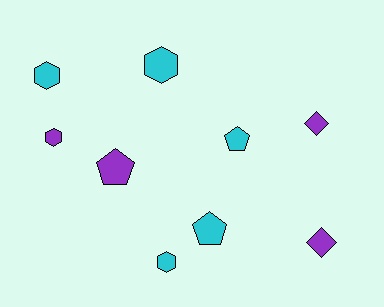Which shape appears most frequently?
Hexagon, with 4 objects.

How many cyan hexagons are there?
There are 3 cyan hexagons.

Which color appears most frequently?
Cyan, with 5 objects.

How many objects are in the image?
There are 9 objects.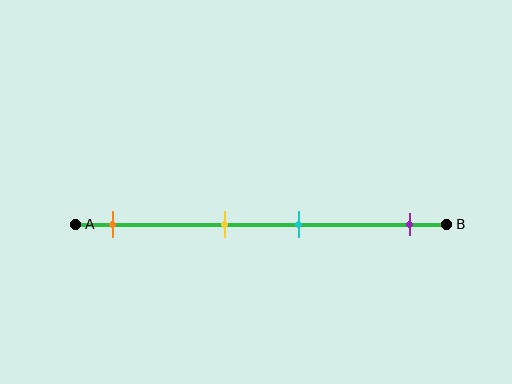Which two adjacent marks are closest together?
The yellow and cyan marks are the closest adjacent pair.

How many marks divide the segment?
There are 4 marks dividing the segment.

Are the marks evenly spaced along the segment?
No, the marks are not evenly spaced.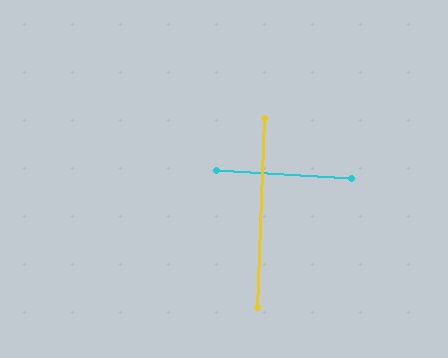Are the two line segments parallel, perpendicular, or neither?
Perpendicular — they meet at approximately 89°.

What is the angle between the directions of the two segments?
Approximately 89 degrees.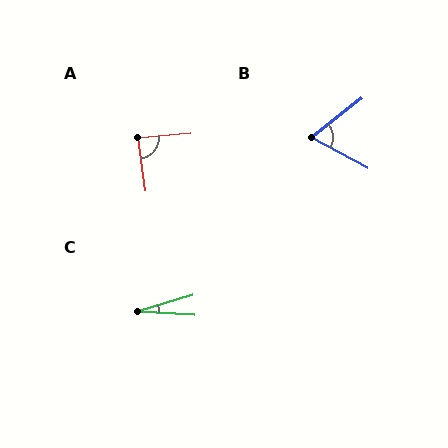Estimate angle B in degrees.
Approximately 66 degrees.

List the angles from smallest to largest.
C (20°), B (66°), A (86°).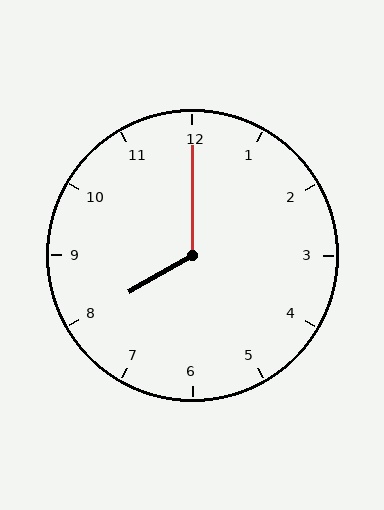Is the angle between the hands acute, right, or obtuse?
It is obtuse.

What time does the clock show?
8:00.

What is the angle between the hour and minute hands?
Approximately 120 degrees.